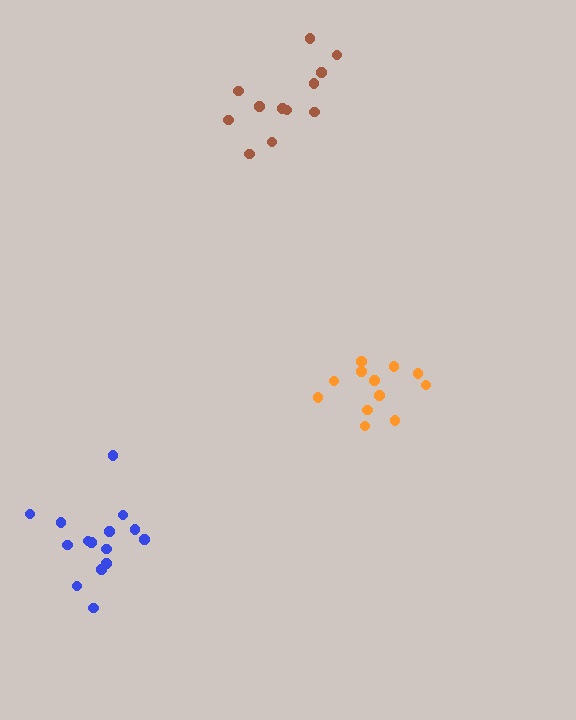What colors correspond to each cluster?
The clusters are colored: brown, orange, blue.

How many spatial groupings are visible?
There are 3 spatial groupings.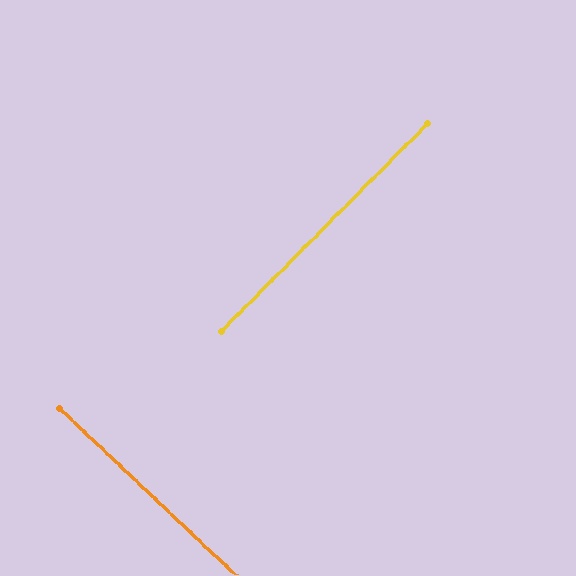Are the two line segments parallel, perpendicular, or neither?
Perpendicular — they meet at approximately 89°.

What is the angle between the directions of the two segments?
Approximately 89 degrees.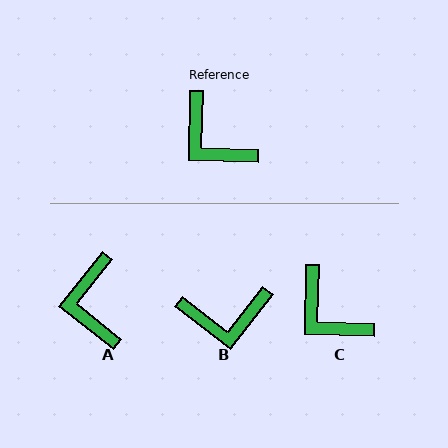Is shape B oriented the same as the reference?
No, it is off by about 54 degrees.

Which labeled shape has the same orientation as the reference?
C.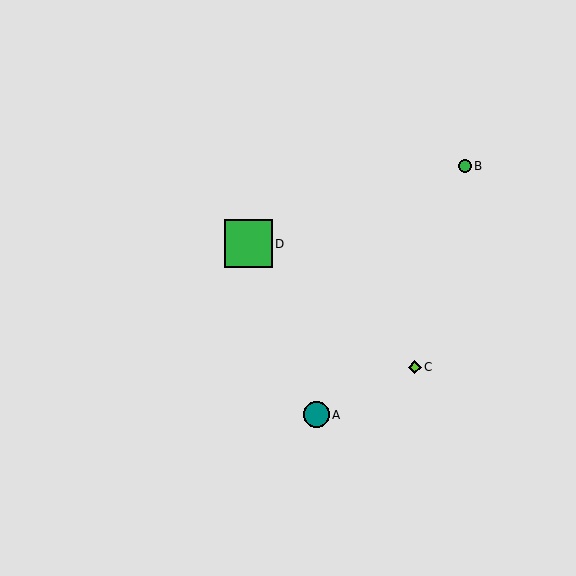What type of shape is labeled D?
Shape D is a green square.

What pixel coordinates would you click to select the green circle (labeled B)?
Click at (465, 166) to select the green circle B.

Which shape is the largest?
The green square (labeled D) is the largest.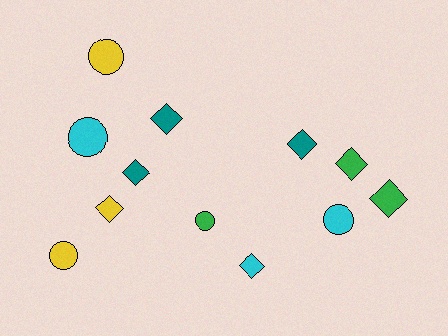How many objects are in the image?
There are 12 objects.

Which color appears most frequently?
Teal, with 3 objects.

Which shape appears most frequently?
Diamond, with 7 objects.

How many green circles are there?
There is 1 green circle.